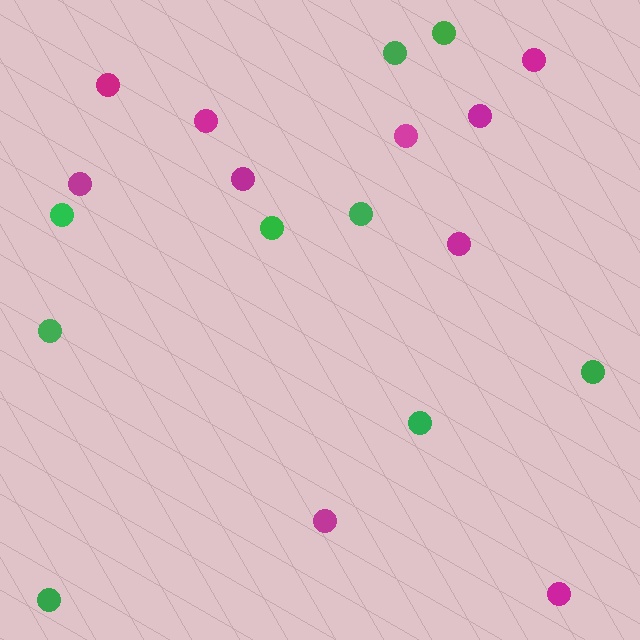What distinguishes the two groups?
There are 2 groups: one group of green circles (9) and one group of magenta circles (10).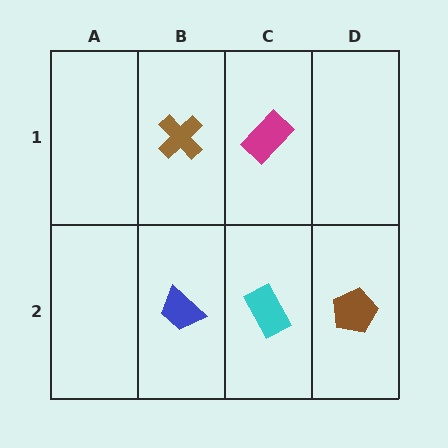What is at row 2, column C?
A cyan rectangle.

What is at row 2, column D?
A brown pentagon.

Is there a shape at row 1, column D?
No, that cell is empty.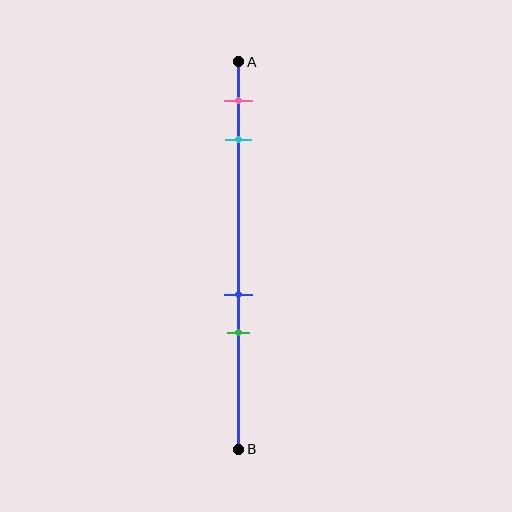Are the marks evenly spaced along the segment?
No, the marks are not evenly spaced.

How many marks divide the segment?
There are 4 marks dividing the segment.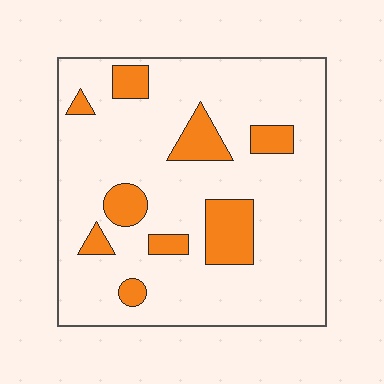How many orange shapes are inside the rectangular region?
9.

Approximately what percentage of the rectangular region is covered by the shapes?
Approximately 15%.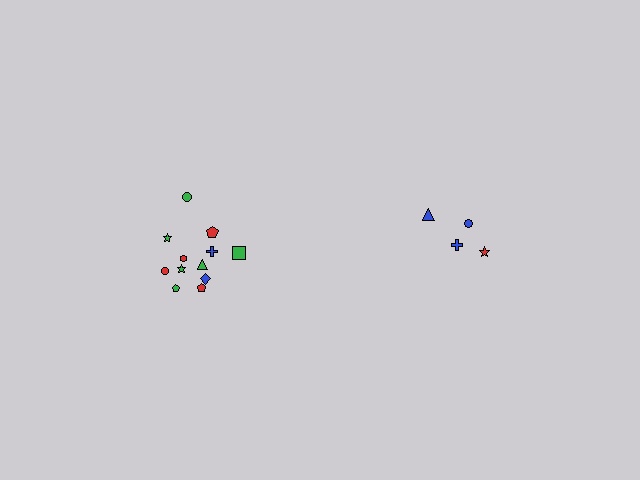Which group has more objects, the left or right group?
The left group.